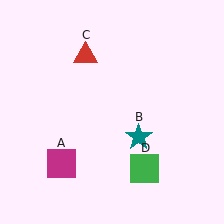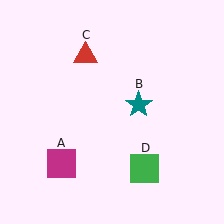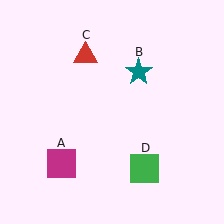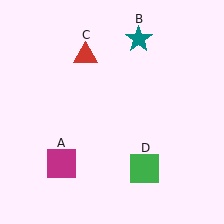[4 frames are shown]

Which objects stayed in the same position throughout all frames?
Magenta square (object A) and red triangle (object C) and green square (object D) remained stationary.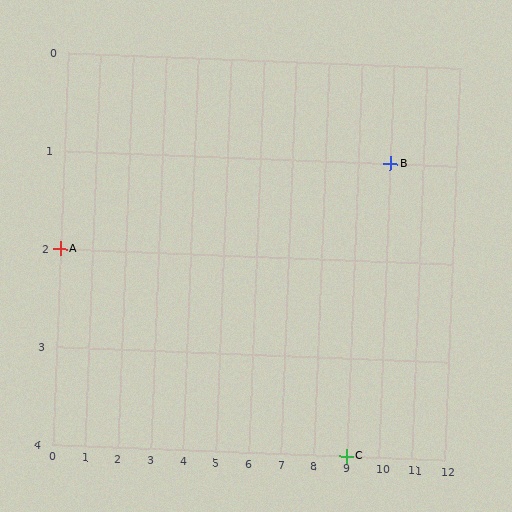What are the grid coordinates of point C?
Point C is at grid coordinates (9, 4).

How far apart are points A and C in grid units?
Points A and C are 9 columns and 2 rows apart (about 9.2 grid units diagonally).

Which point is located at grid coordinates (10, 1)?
Point B is at (10, 1).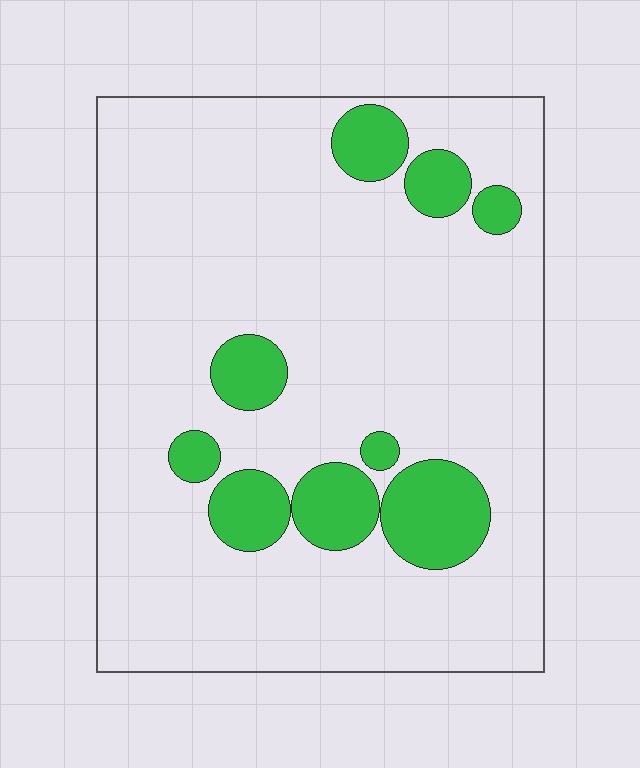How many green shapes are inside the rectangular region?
9.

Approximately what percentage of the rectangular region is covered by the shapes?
Approximately 15%.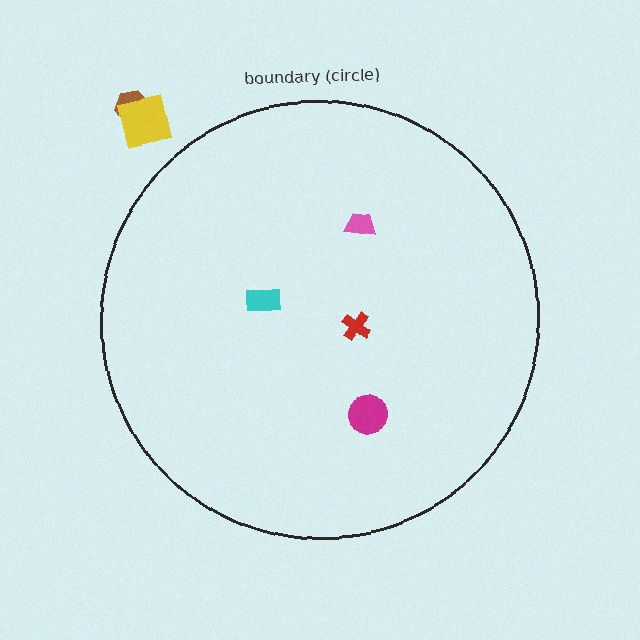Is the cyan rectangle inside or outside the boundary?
Inside.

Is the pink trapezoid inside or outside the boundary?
Inside.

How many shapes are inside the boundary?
4 inside, 2 outside.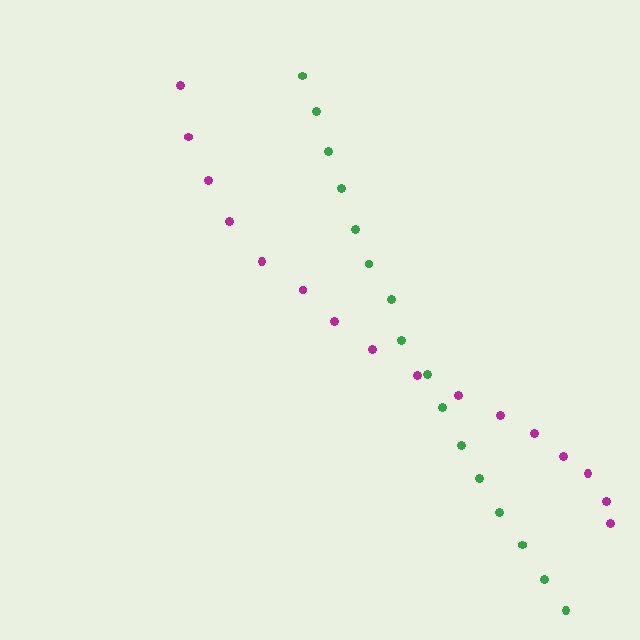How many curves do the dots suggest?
There are 2 distinct paths.